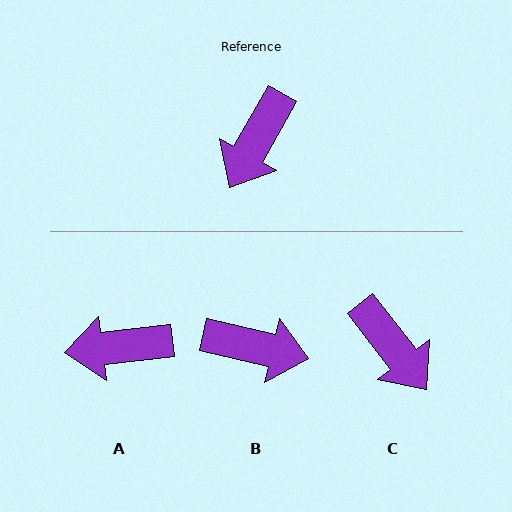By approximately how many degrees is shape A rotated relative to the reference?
Approximately 54 degrees clockwise.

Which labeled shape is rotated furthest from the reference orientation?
B, about 106 degrees away.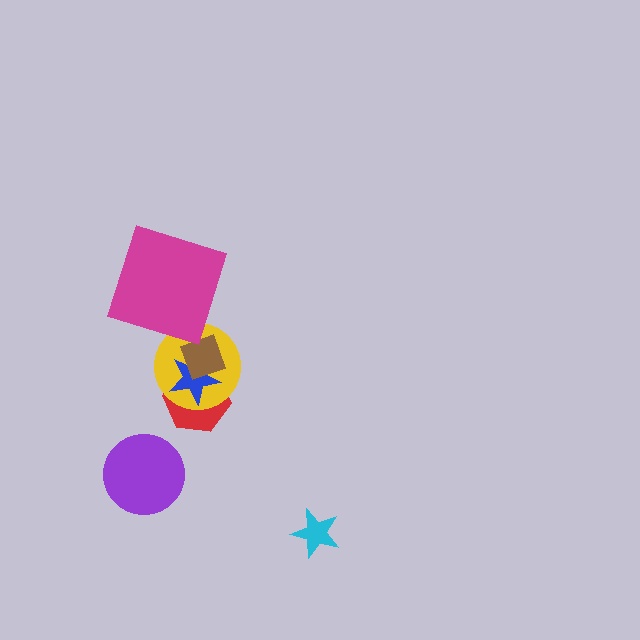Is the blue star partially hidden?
Yes, it is partially covered by another shape.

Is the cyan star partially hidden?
No, no other shape covers it.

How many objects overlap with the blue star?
3 objects overlap with the blue star.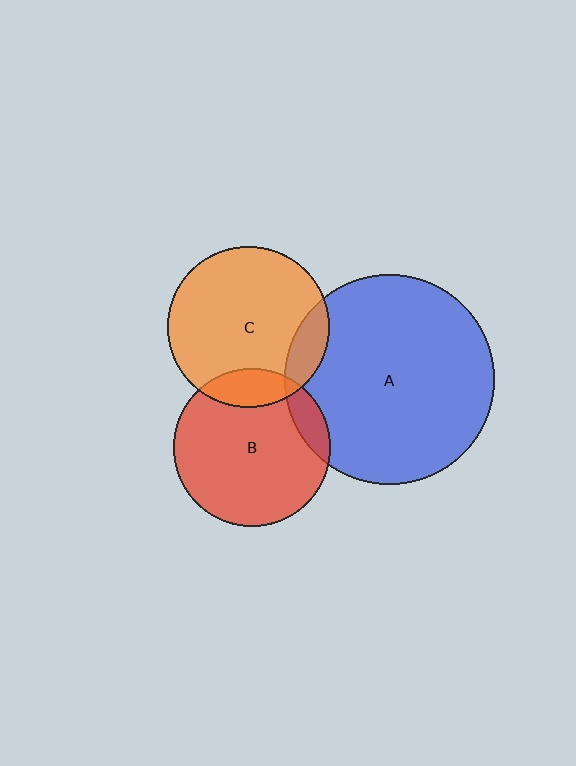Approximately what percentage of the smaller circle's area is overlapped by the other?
Approximately 15%.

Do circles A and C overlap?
Yes.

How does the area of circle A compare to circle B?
Approximately 1.8 times.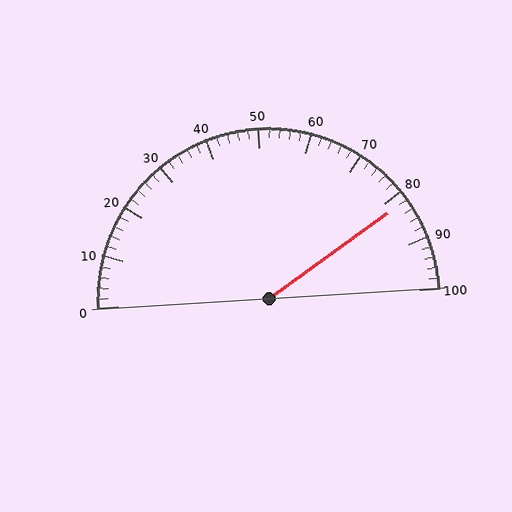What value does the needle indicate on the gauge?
The needle indicates approximately 82.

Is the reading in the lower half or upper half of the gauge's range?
The reading is in the upper half of the range (0 to 100).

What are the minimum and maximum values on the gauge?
The gauge ranges from 0 to 100.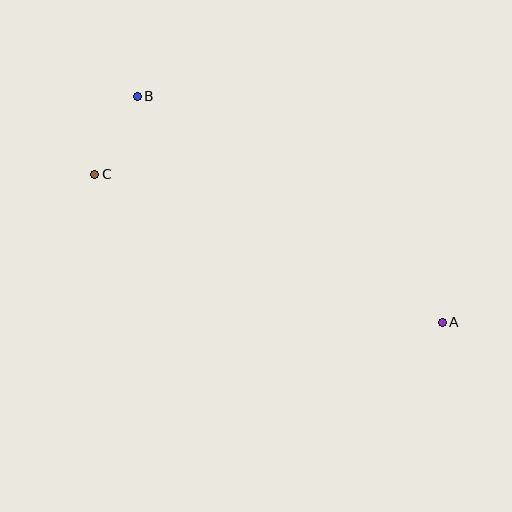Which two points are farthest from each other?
Points A and B are farthest from each other.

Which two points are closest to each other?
Points B and C are closest to each other.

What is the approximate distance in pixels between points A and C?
The distance between A and C is approximately 378 pixels.